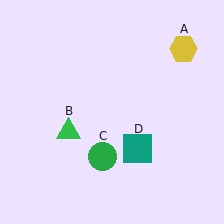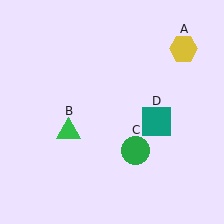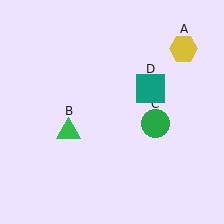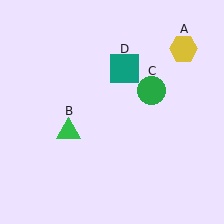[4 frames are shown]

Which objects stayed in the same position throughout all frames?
Yellow hexagon (object A) and green triangle (object B) remained stationary.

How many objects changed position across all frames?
2 objects changed position: green circle (object C), teal square (object D).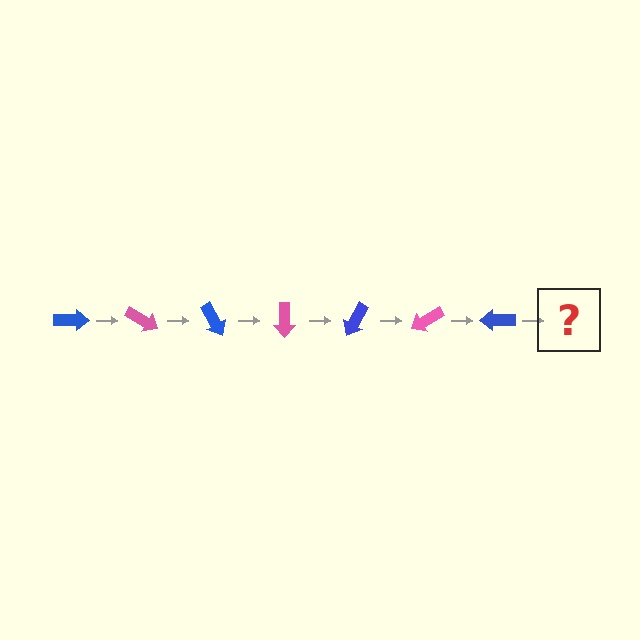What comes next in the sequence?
The next element should be a pink arrow, rotated 210 degrees from the start.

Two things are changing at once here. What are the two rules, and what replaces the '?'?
The two rules are that it rotates 30 degrees each step and the color cycles through blue and pink. The '?' should be a pink arrow, rotated 210 degrees from the start.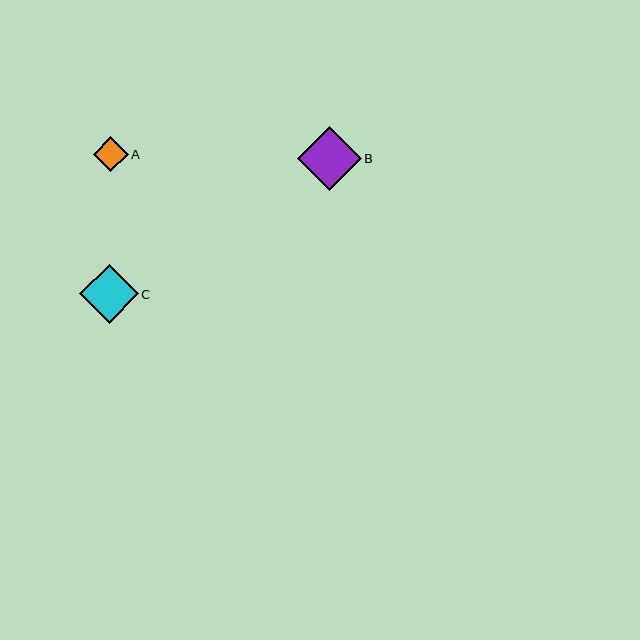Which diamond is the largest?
Diamond B is the largest with a size of approximately 64 pixels.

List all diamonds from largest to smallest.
From largest to smallest: B, C, A.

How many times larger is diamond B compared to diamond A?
Diamond B is approximately 1.8 times the size of diamond A.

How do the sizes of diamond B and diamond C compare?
Diamond B and diamond C are approximately the same size.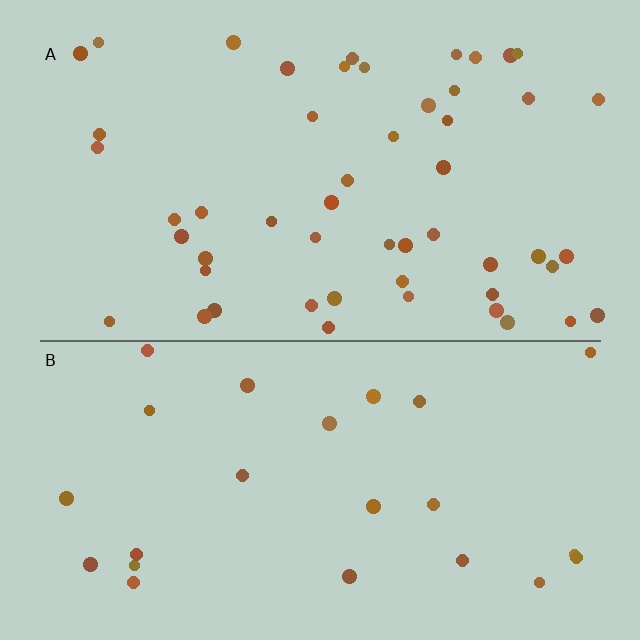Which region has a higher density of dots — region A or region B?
A (the top).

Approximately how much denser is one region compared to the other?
Approximately 2.1× — region A over region B.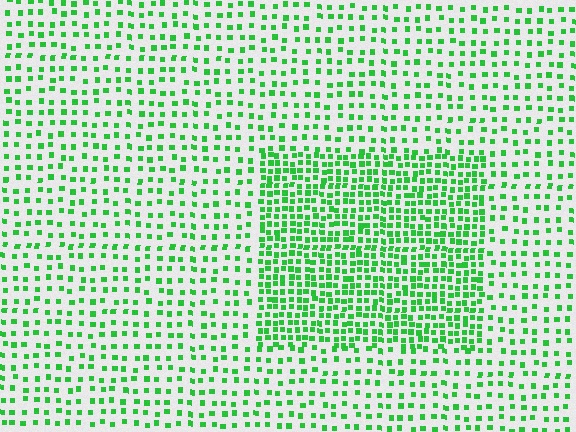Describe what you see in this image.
The image contains small green elements arranged at two different densities. A rectangle-shaped region is visible where the elements are more densely packed than the surrounding area.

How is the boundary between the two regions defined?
The boundary is defined by a change in element density (approximately 2.1x ratio). All elements are the same color, size, and shape.